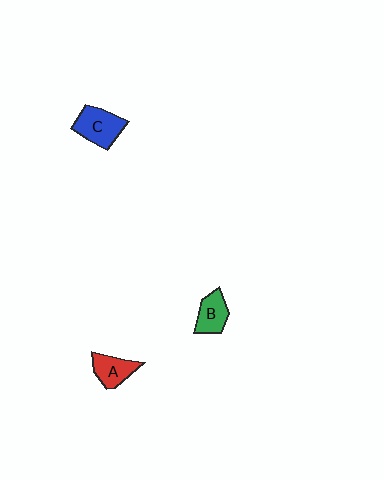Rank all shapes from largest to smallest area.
From largest to smallest: C (blue), B (green), A (red).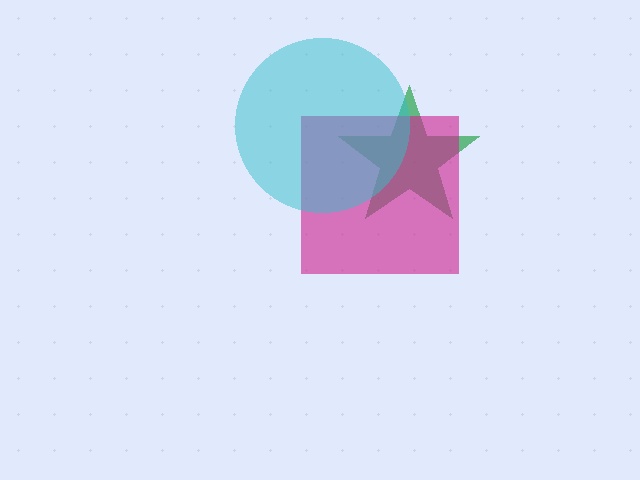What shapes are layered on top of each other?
The layered shapes are: a green star, a magenta square, a cyan circle.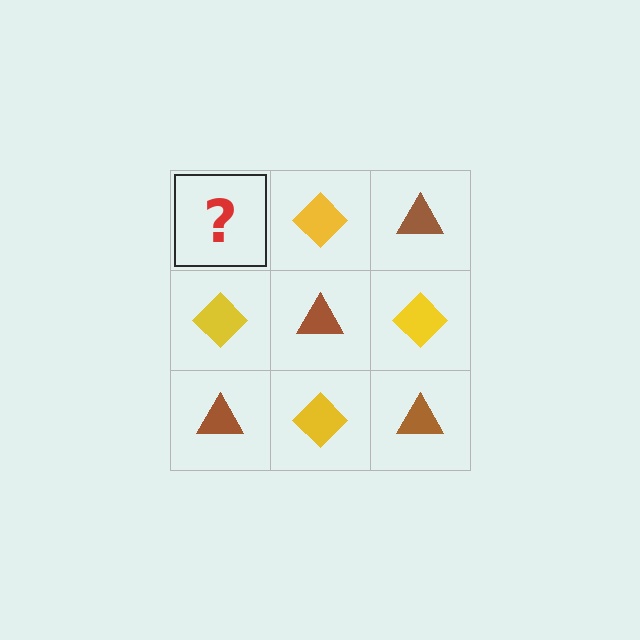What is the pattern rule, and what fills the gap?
The rule is that it alternates brown triangle and yellow diamond in a checkerboard pattern. The gap should be filled with a brown triangle.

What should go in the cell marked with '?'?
The missing cell should contain a brown triangle.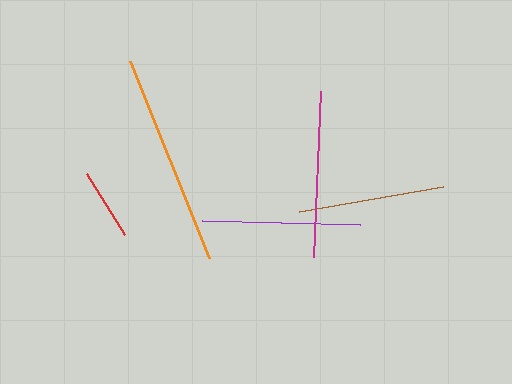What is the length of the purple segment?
The purple segment is approximately 158 pixels long.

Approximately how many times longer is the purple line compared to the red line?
The purple line is approximately 2.2 times the length of the red line.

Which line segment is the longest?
The orange line is the longest at approximately 212 pixels.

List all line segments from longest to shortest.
From longest to shortest: orange, magenta, purple, brown, red.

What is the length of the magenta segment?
The magenta segment is approximately 166 pixels long.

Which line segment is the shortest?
The red line is the shortest at approximately 72 pixels.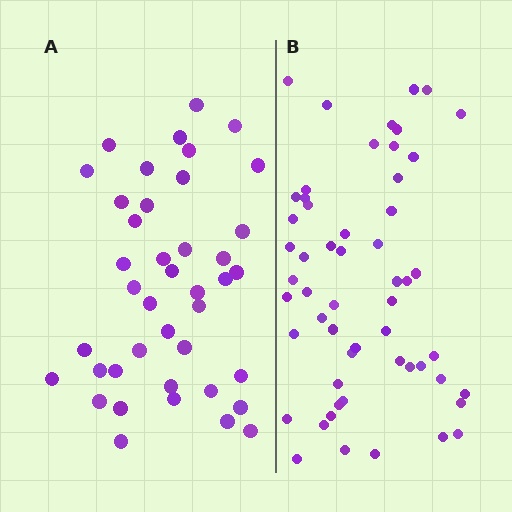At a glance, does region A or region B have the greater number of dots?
Region B (the right region) has more dots.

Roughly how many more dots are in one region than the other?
Region B has approximately 15 more dots than region A.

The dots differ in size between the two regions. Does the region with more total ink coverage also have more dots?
No. Region A has more total ink coverage because its dots are larger, but region B actually contains more individual dots. Total area can be misleading — the number of items is what matters here.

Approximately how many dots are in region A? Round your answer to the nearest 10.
About 40 dots. (The exact count is 41, which rounds to 40.)